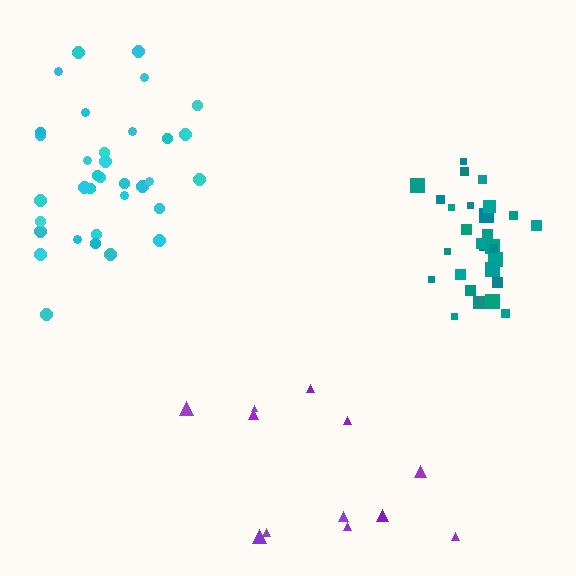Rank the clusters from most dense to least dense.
teal, cyan, purple.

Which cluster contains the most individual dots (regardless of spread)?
Cyan (34).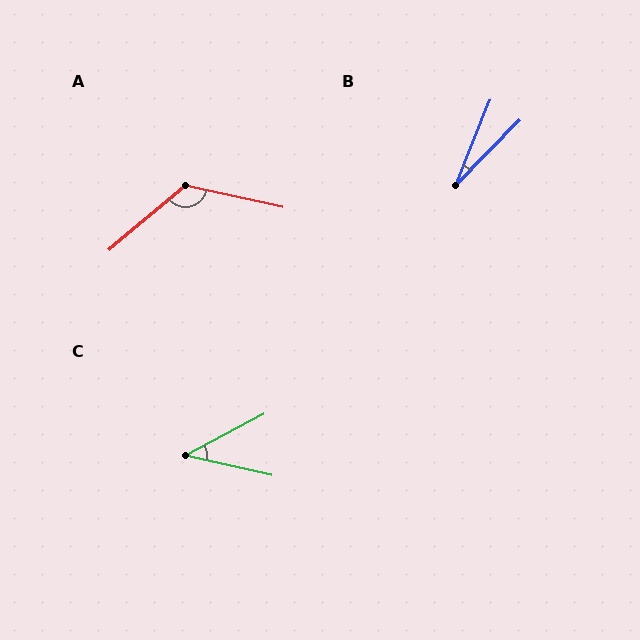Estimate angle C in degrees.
Approximately 40 degrees.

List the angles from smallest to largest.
B (23°), C (40°), A (127°).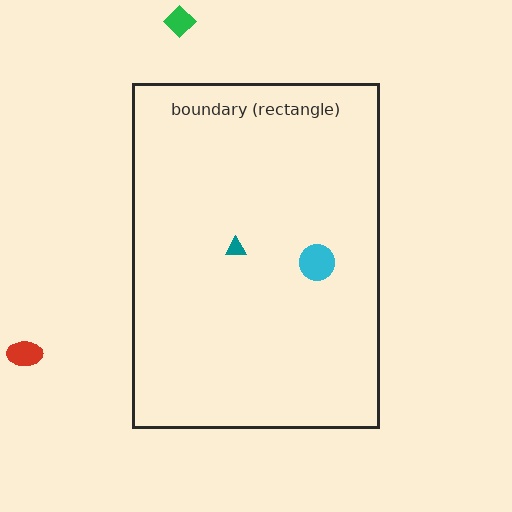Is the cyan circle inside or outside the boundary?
Inside.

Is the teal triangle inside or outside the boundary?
Inside.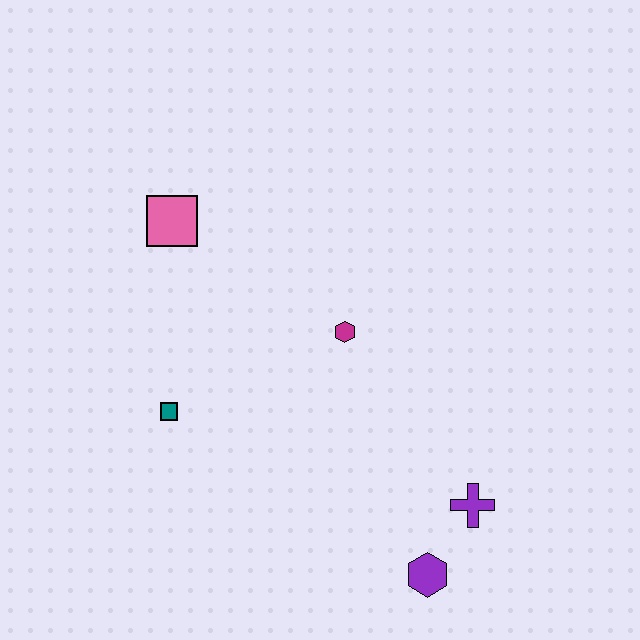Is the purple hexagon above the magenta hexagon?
No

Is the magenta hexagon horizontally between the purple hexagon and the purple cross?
No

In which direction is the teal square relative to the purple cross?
The teal square is to the left of the purple cross.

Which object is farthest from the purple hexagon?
The pink square is farthest from the purple hexagon.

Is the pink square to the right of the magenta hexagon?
No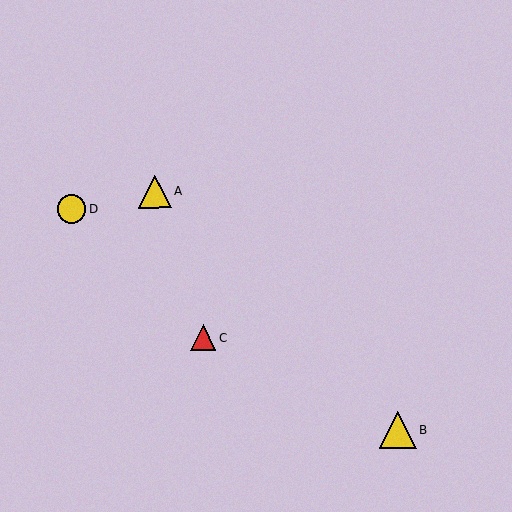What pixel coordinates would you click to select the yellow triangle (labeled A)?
Click at (154, 191) to select the yellow triangle A.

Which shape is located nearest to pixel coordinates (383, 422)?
The yellow triangle (labeled B) at (398, 430) is nearest to that location.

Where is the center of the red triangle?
The center of the red triangle is at (204, 338).